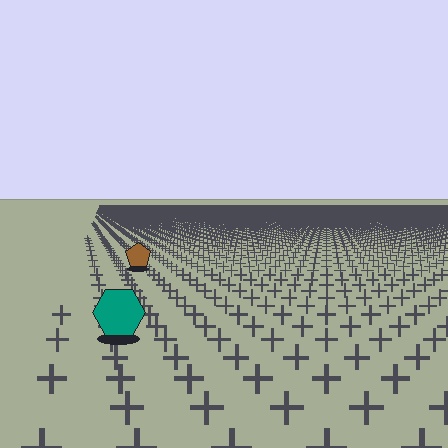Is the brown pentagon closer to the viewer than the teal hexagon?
No. The teal hexagon is closer — you can tell from the texture gradient: the ground texture is coarser near it.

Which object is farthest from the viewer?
The brown pentagon is farthest from the viewer. It appears smaller and the ground texture around it is denser.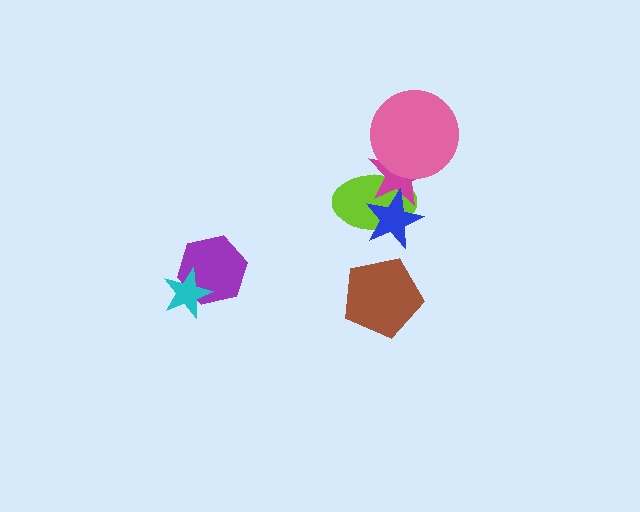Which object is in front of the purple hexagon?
The cyan star is in front of the purple hexagon.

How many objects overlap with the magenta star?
3 objects overlap with the magenta star.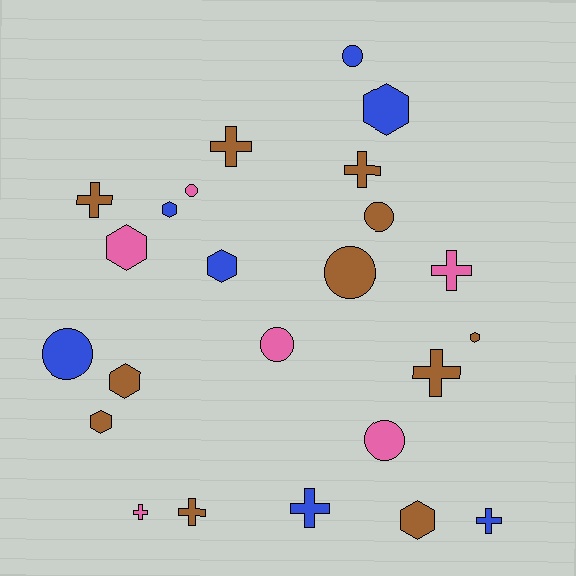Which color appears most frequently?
Brown, with 11 objects.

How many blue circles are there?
There are 2 blue circles.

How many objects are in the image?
There are 24 objects.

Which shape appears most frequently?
Cross, with 9 objects.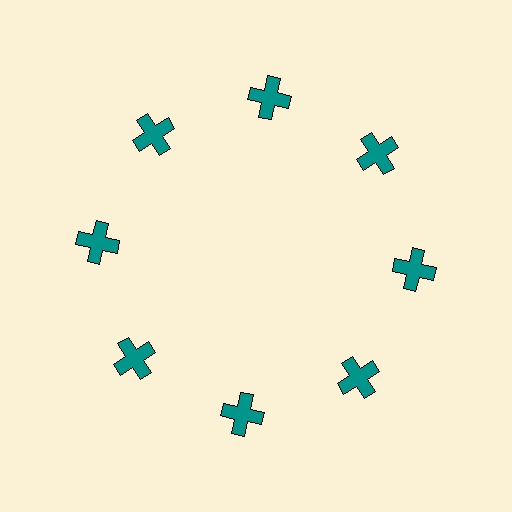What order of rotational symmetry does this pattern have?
This pattern has 8-fold rotational symmetry.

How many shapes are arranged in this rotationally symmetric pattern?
There are 8 shapes, arranged in 8 groups of 1.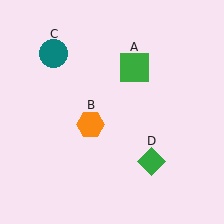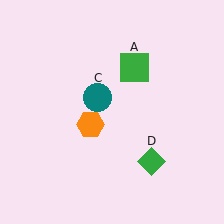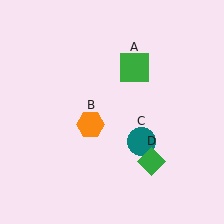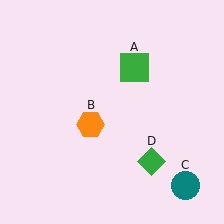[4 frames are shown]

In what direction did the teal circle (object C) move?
The teal circle (object C) moved down and to the right.